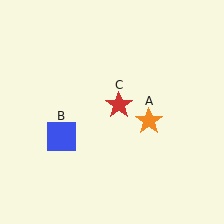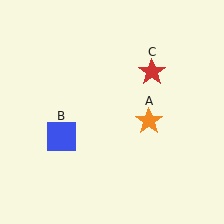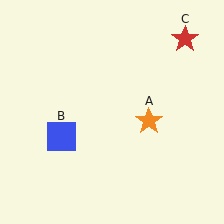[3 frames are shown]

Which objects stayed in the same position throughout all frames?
Orange star (object A) and blue square (object B) remained stationary.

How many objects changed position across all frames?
1 object changed position: red star (object C).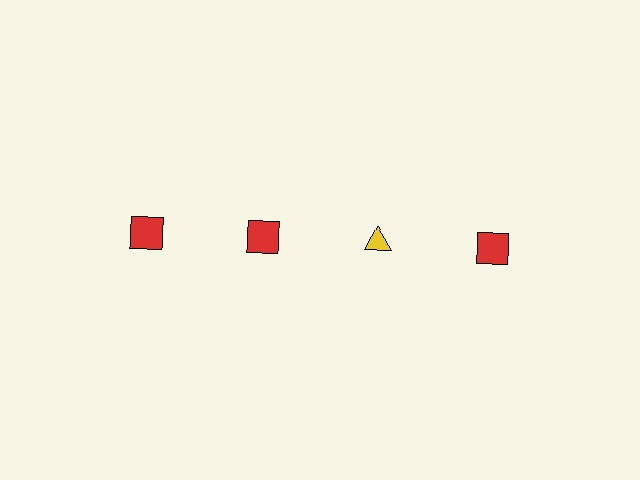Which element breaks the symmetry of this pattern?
The yellow triangle in the top row, center column breaks the symmetry. All other shapes are red squares.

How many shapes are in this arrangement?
There are 4 shapes arranged in a grid pattern.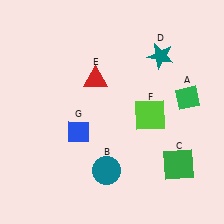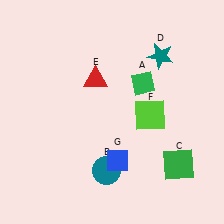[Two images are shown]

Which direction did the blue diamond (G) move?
The blue diamond (G) moved right.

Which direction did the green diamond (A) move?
The green diamond (A) moved left.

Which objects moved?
The objects that moved are: the green diamond (A), the blue diamond (G).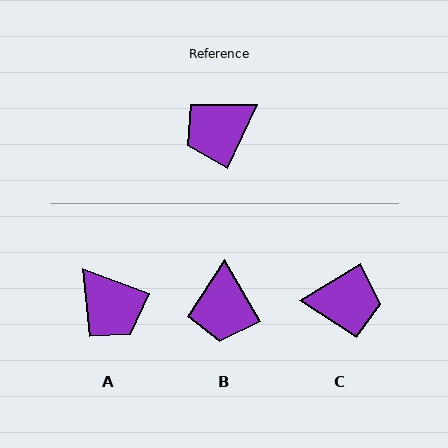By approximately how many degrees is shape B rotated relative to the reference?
Approximately 56 degrees counter-clockwise.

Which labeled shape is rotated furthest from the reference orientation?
C, about 147 degrees away.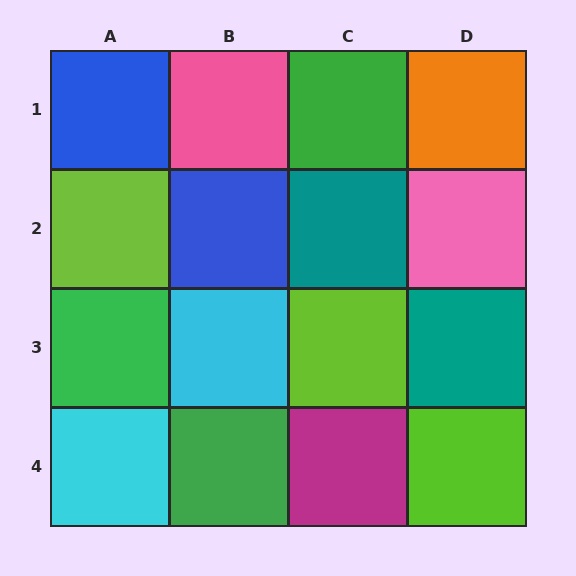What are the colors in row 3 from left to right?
Green, cyan, lime, teal.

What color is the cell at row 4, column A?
Cyan.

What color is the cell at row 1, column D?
Orange.